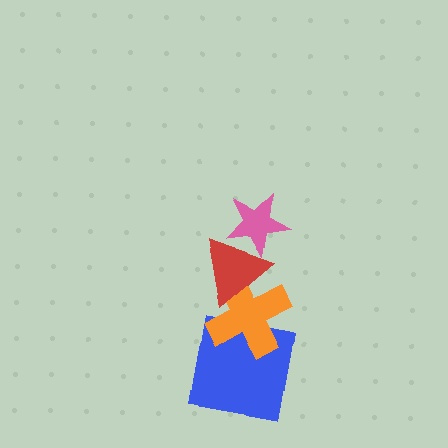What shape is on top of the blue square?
The orange cross is on top of the blue square.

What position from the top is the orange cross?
The orange cross is 3rd from the top.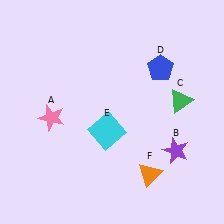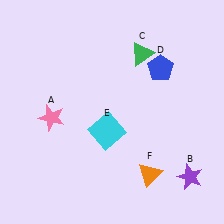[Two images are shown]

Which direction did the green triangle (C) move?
The green triangle (C) moved up.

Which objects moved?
The objects that moved are: the purple star (B), the green triangle (C).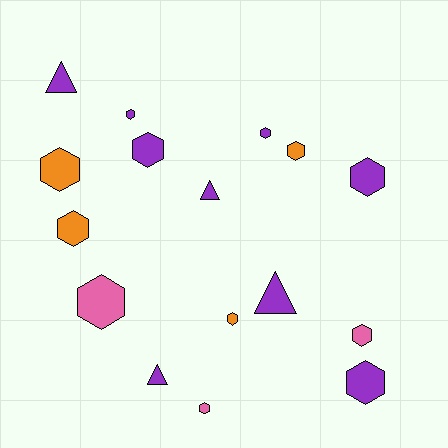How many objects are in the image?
There are 16 objects.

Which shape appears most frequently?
Hexagon, with 12 objects.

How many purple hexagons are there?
There are 5 purple hexagons.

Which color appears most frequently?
Purple, with 9 objects.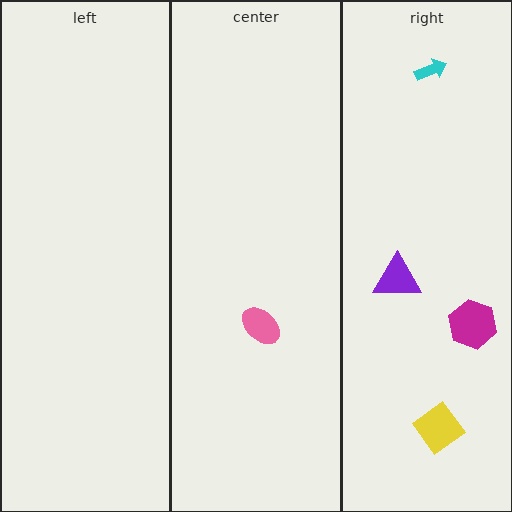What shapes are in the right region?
The purple triangle, the yellow diamond, the cyan arrow, the magenta hexagon.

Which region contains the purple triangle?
The right region.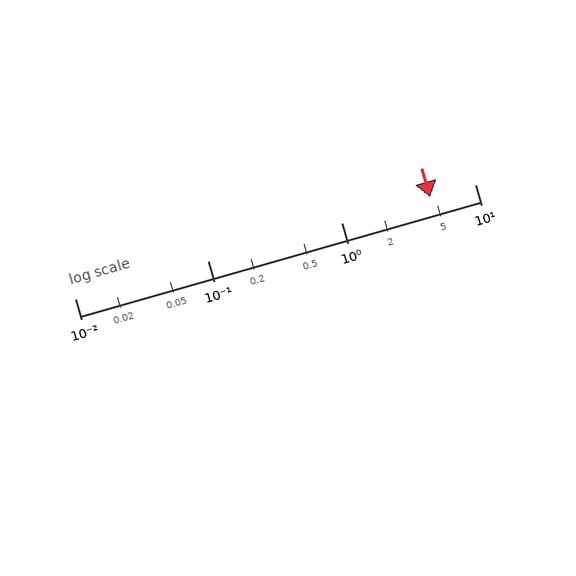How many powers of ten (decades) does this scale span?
The scale spans 3 decades, from 0.01 to 10.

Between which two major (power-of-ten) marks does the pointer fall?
The pointer is between 1 and 10.